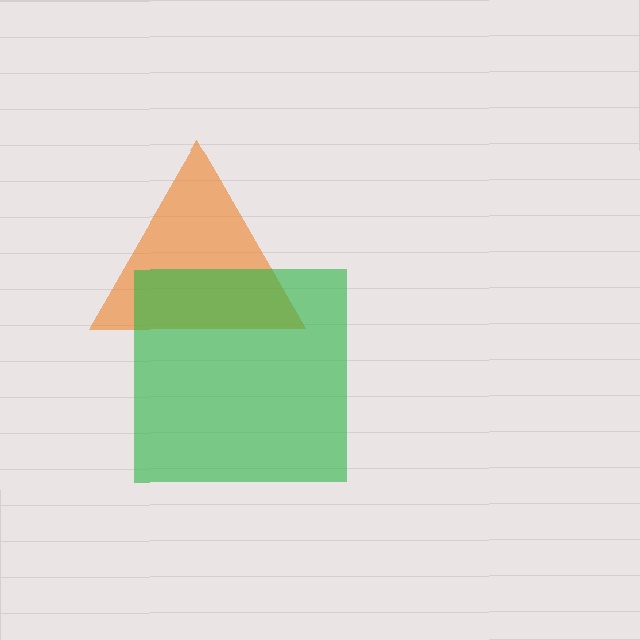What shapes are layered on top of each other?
The layered shapes are: an orange triangle, a green square.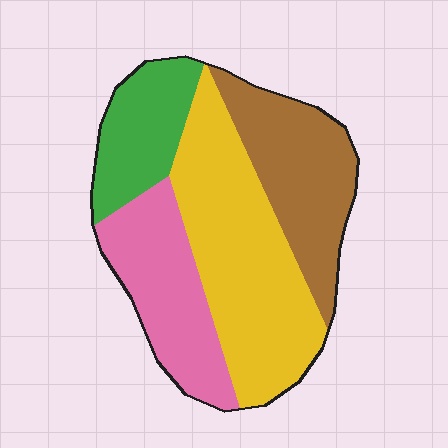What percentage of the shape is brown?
Brown takes up about one quarter (1/4) of the shape.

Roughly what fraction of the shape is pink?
Pink takes up about one fifth (1/5) of the shape.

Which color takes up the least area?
Green, at roughly 15%.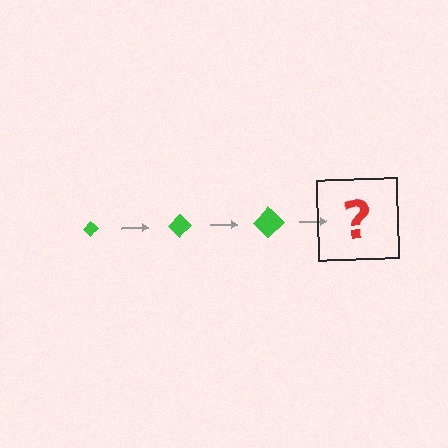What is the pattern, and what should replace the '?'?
The pattern is that the diamond gets progressively larger each step. The '?' should be a green diamond, larger than the previous one.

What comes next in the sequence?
The next element should be a green diamond, larger than the previous one.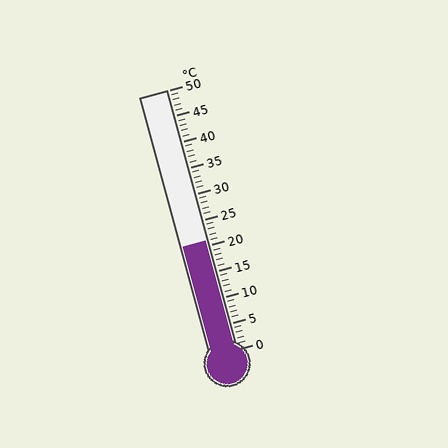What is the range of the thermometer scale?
The thermometer scale ranges from 0°C to 50°C.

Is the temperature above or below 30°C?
The temperature is below 30°C.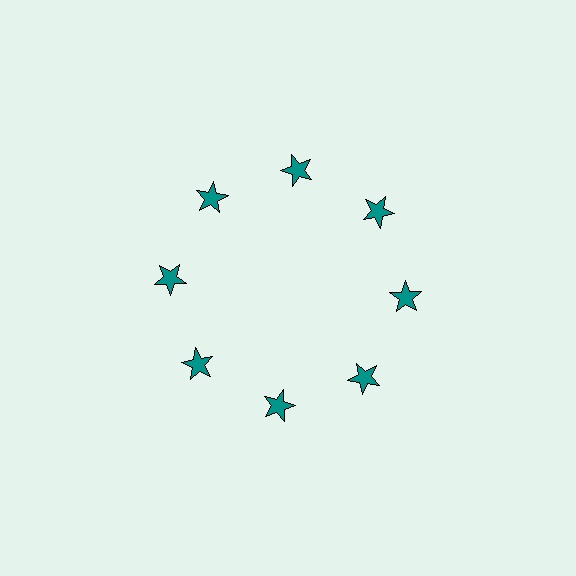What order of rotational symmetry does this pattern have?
This pattern has 8-fold rotational symmetry.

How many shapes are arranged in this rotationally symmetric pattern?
There are 8 shapes, arranged in 8 groups of 1.